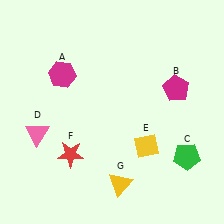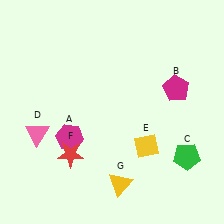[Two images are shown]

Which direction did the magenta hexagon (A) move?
The magenta hexagon (A) moved down.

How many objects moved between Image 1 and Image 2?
1 object moved between the two images.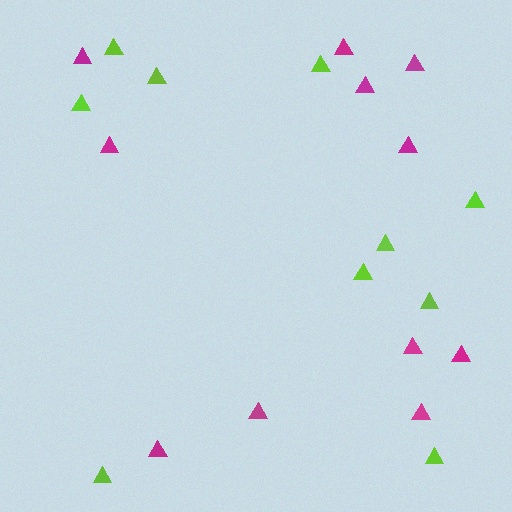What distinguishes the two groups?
There are 2 groups: one group of lime triangles (10) and one group of magenta triangles (11).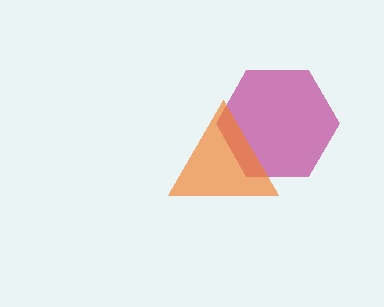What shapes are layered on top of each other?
The layered shapes are: a magenta hexagon, an orange triangle.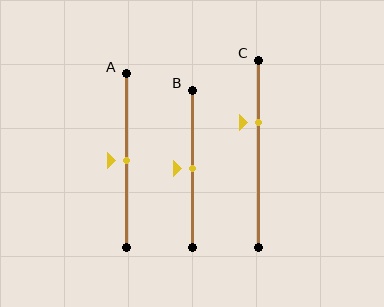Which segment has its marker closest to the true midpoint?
Segment A has its marker closest to the true midpoint.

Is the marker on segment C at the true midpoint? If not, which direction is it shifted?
No, the marker on segment C is shifted upward by about 17% of the segment length.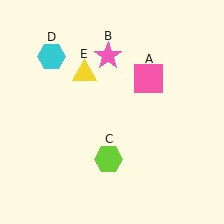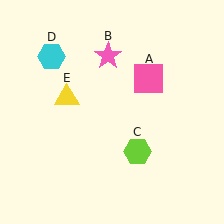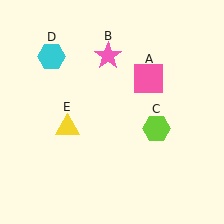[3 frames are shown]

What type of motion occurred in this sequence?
The lime hexagon (object C), yellow triangle (object E) rotated counterclockwise around the center of the scene.